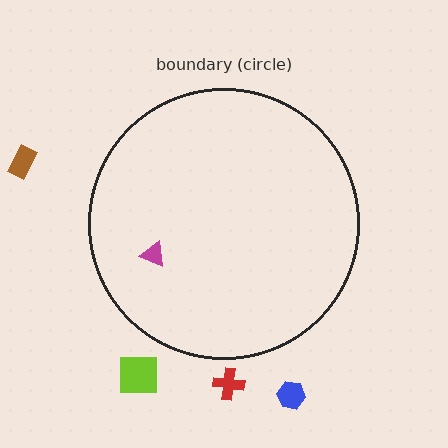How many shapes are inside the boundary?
1 inside, 4 outside.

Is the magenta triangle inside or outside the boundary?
Inside.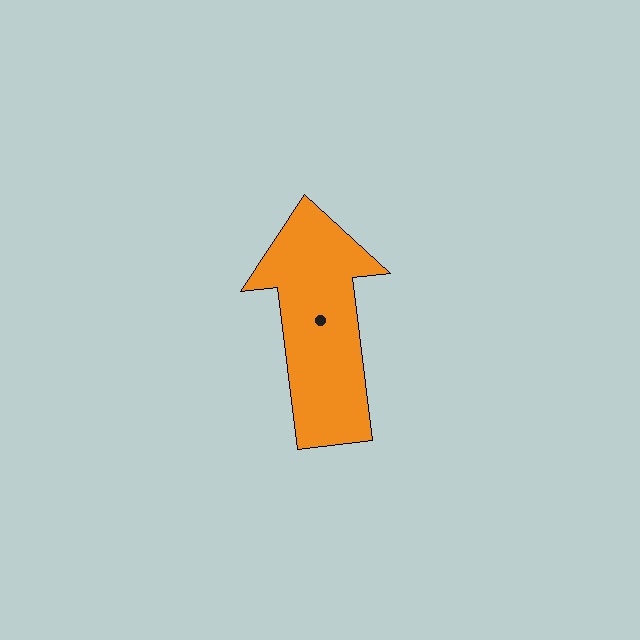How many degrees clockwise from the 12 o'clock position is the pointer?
Approximately 353 degrees.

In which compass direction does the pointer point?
North.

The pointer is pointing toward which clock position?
Roughly 12 o'clock.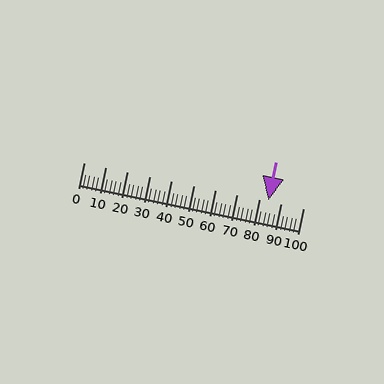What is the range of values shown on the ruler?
The ruler shows values from 0 to 100.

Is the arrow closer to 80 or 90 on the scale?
The arrow is closer to 80.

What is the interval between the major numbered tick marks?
The major tick marks are spaced 10 units apart.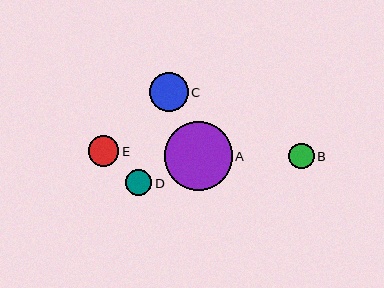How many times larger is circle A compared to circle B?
Circle A is approximately 2.6 times the size of circle B.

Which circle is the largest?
Circle A is the largest with a size of approximately 68 pixels.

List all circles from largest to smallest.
From largest to smallest: A, C, E, D, B.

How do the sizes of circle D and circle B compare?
Circle D and circle B are approximately the same size.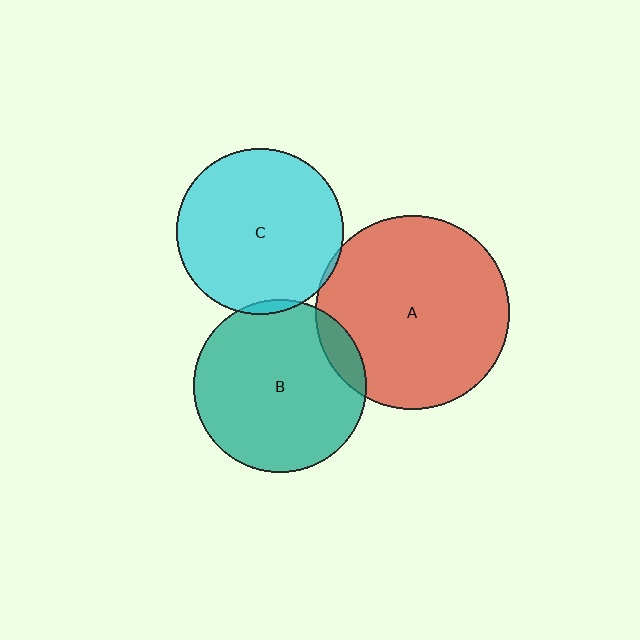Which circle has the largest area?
Circle A (red).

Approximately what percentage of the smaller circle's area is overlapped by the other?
Approximately 10%.